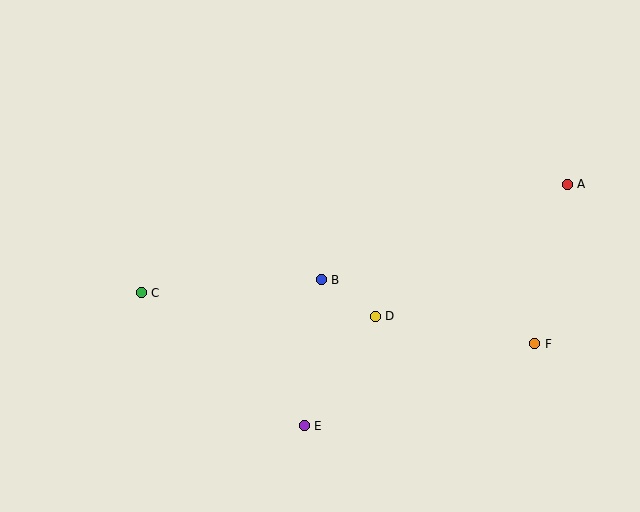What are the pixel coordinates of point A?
Point A is at (567, 184).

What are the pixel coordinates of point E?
Point E is at (304, 426).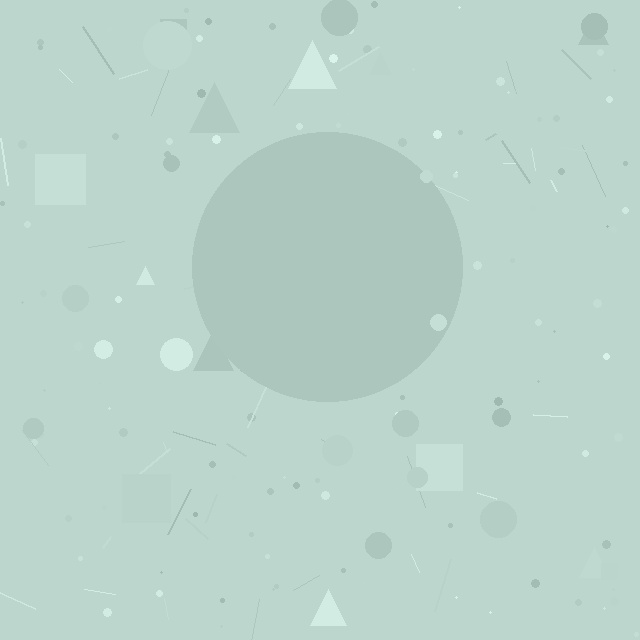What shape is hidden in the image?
A circle is hidden in the image.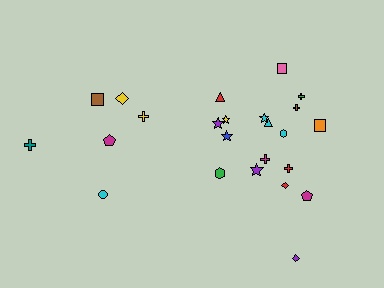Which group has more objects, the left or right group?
The right group.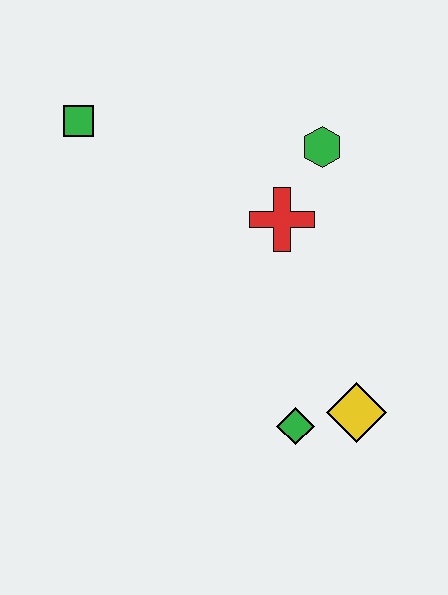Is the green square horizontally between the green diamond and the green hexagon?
No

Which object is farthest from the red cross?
The green square is farthest from the red cross.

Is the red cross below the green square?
Yes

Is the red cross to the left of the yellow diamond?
Yes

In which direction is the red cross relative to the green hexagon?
The red cross is below the green hexagon.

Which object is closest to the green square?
The red cross is closest to the green square.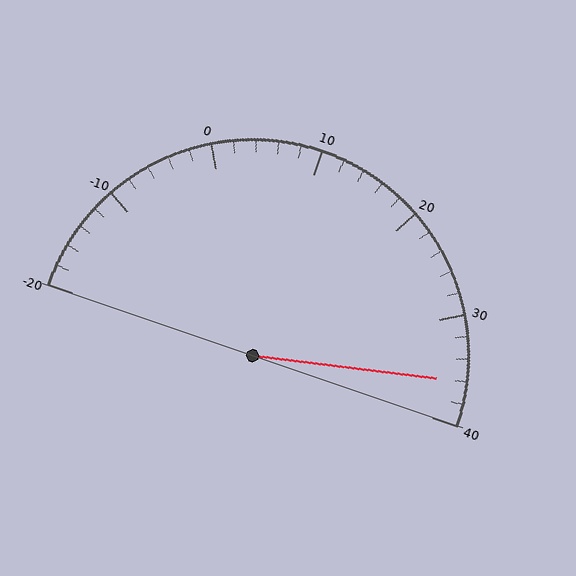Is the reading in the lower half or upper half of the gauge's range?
The reading is in the upper half of the range (-20 to 40).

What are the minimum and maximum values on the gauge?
The gauge ranges from -20 to 40.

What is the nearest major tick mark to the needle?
The nearest major tick mark is 40.